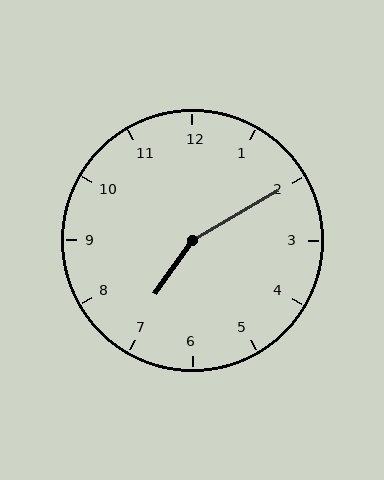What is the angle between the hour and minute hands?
Approximately 155 degrees.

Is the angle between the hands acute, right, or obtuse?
It is obtuse.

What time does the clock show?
7:10.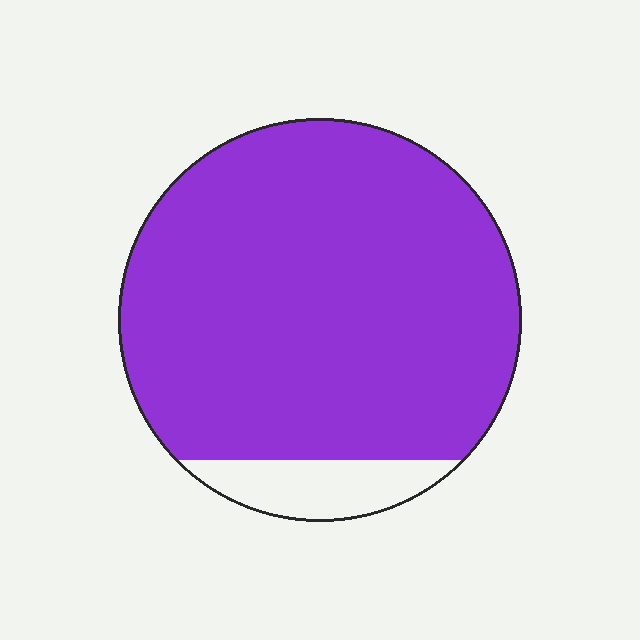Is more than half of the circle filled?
Yes.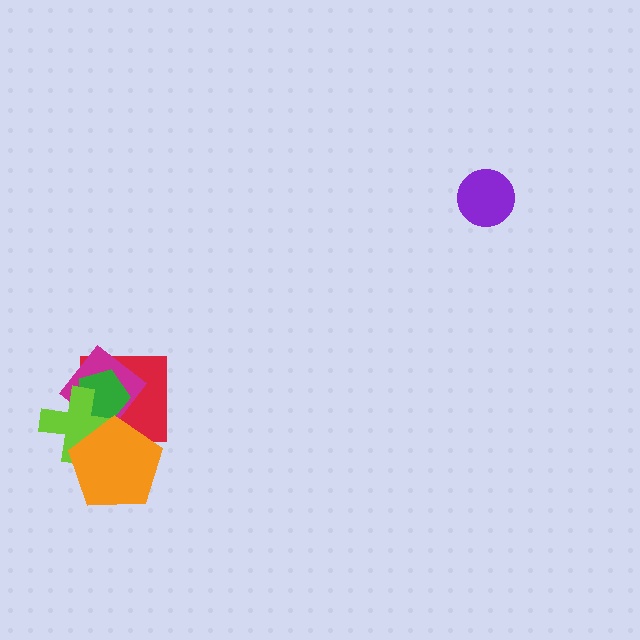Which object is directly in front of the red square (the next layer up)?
The magenta diamond is directly in front of the red square.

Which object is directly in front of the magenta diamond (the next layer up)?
The green pentagon is directly in front of the magenta diamond.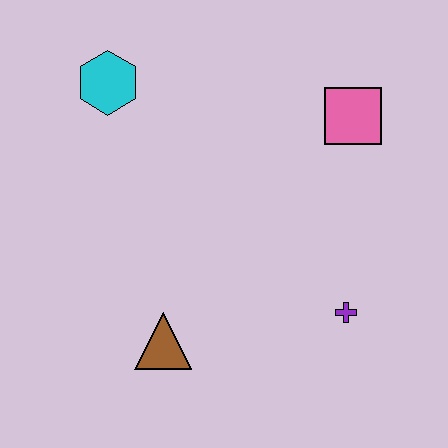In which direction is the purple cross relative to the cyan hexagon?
The purple cross is to the right of the cyan hexagon.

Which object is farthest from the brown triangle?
The pink square is farthest from the brown triangle.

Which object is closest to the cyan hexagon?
The pink square is closest to the cyan hexagon.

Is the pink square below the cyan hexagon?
Yes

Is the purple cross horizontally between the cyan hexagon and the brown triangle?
No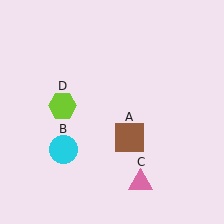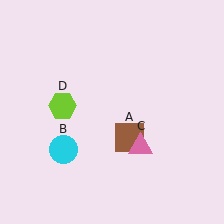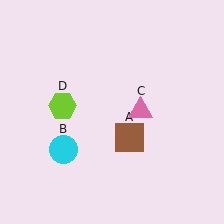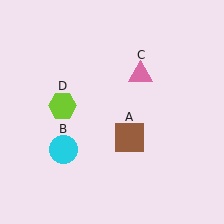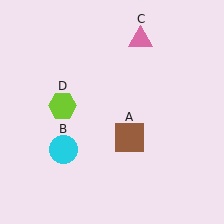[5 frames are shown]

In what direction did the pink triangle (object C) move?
The pink triangle (object C) moved up.